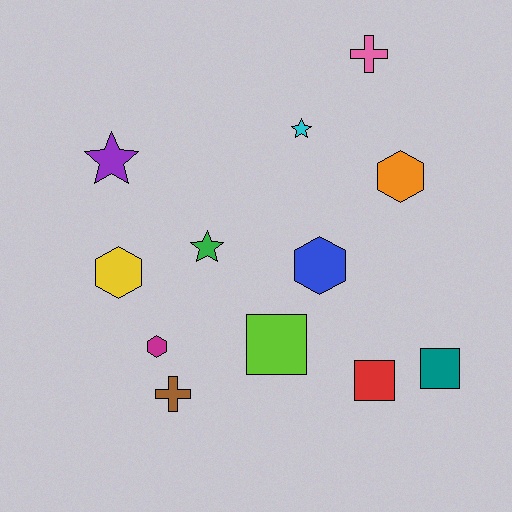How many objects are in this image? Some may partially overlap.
There are 12 objects.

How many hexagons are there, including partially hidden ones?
There are 4 hexagons.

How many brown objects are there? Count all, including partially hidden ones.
There is 1 brown object.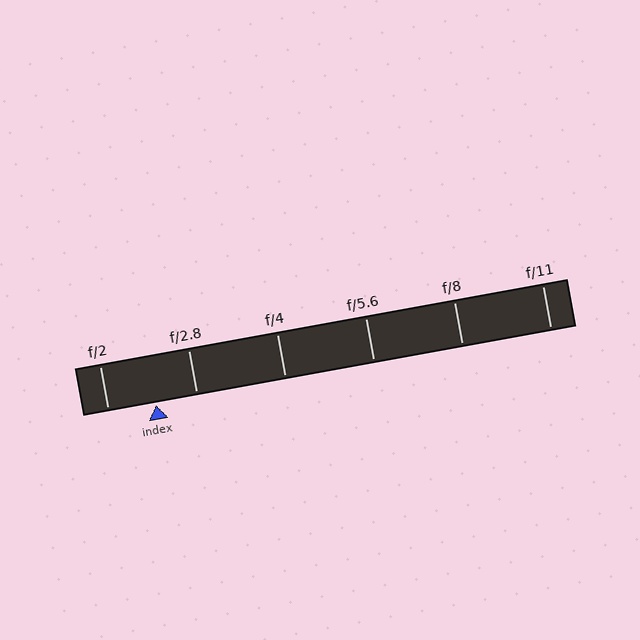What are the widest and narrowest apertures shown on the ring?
The widest aperture shown is f/2 and the narrowest is f/11.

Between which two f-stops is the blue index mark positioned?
The index mark is between f/2 and f/2.8.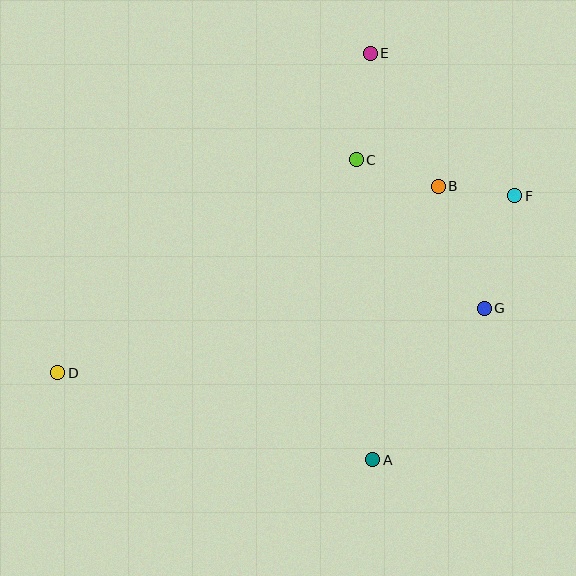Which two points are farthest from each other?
Points D and F are farthest from each other.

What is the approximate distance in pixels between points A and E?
The distance between A and E is approximately 406 pixels.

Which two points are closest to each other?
Points B and F are closest to each other.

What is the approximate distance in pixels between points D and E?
The distance between D and E is approximately 447 pixels.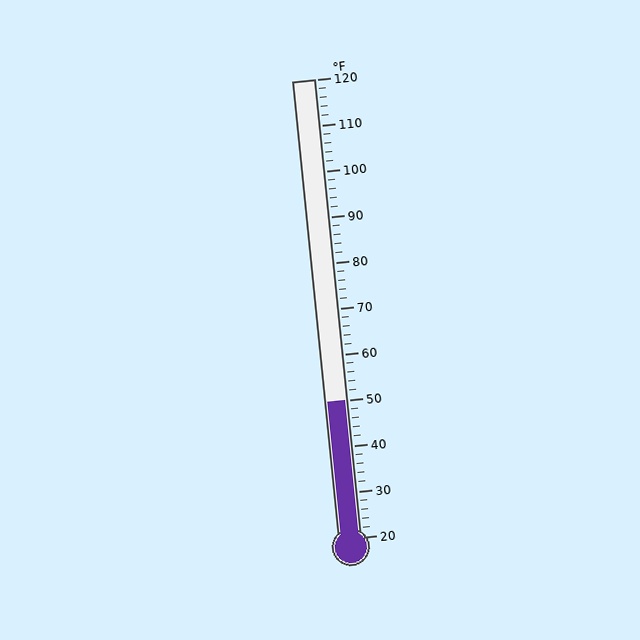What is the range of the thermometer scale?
The thermometer scale ranges from 20°F to 120°F.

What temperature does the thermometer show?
The thermometer shows approximately 50°F.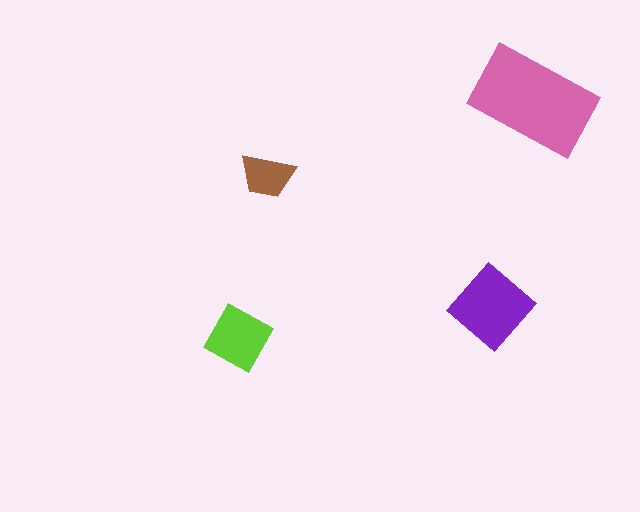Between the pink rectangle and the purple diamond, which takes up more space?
The pink rectangle.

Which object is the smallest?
The brown trapezoid.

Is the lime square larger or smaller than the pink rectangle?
Smaller.